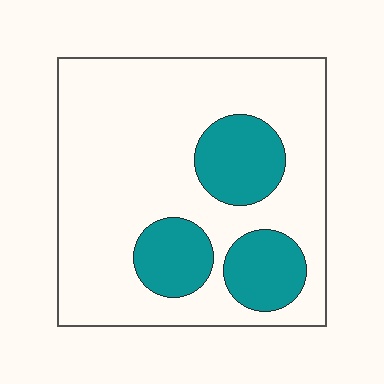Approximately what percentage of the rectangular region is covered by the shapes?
Approximately 25%.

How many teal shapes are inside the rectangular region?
3.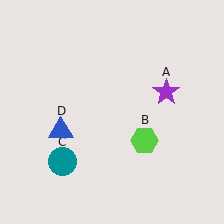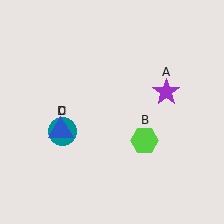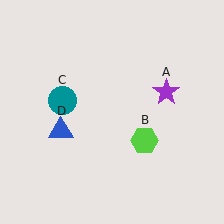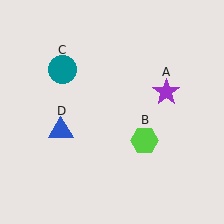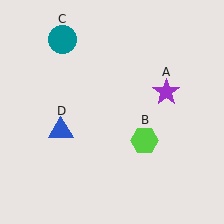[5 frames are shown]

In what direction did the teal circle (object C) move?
The teal circle (object C) moved up.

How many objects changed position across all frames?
1 object changed position: teal circle (object C).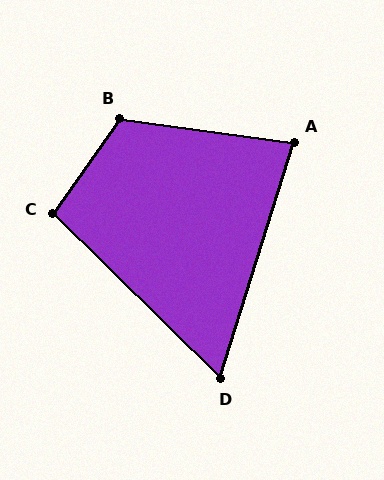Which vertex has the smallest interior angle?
D, at approximately 63 degrees.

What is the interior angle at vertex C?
Approximately 100 degrees (obtuse).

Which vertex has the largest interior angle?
B, at approximately 117 degrees.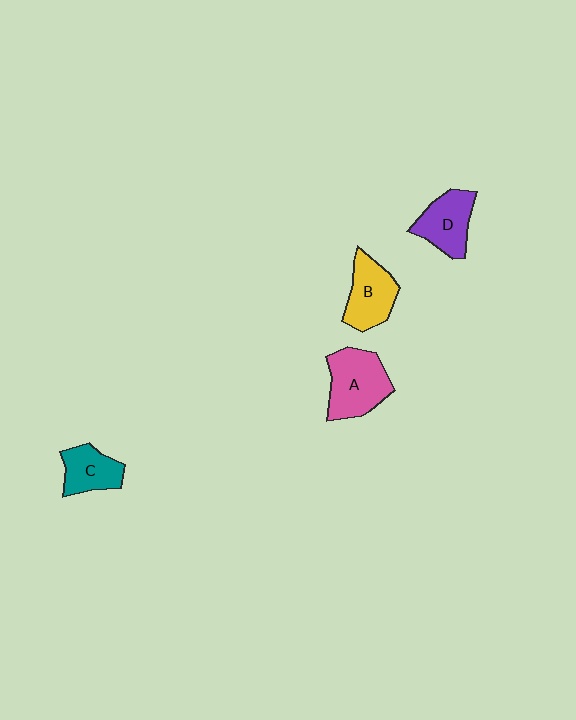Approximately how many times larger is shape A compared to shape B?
Approximately 1.2 times.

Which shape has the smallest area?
Shape C (teal).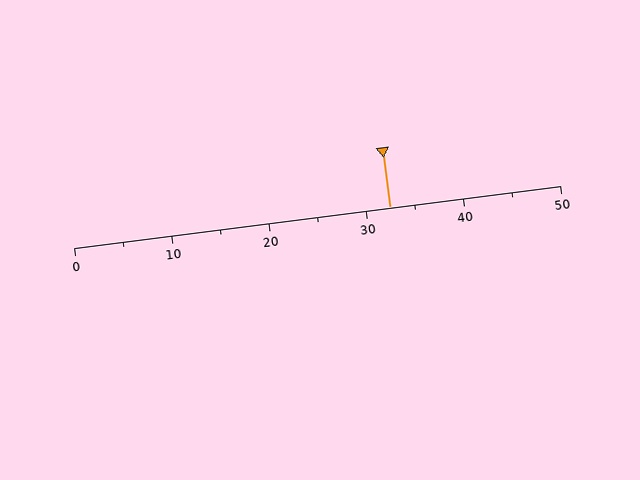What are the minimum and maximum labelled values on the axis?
The axis runs from 0 to 50.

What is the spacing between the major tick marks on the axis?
The major ticks are spaced 10 apart.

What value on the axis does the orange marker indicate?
The marker indicates approximately 32.5.